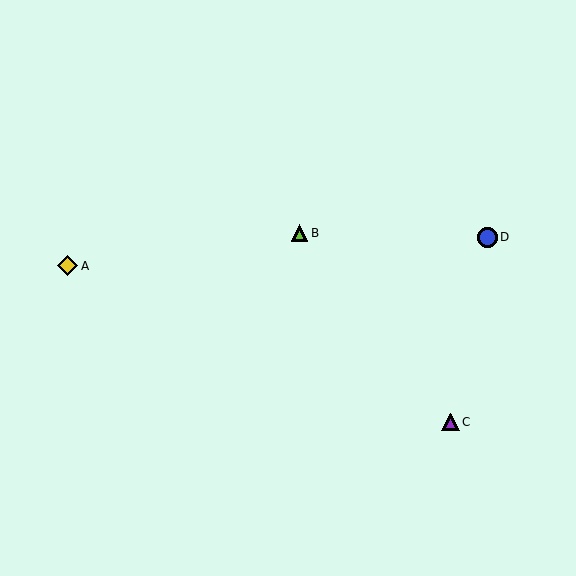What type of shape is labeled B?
Shape B is a lime triangle.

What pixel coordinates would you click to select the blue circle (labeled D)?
Click at (488, 237) to select the blue circle D.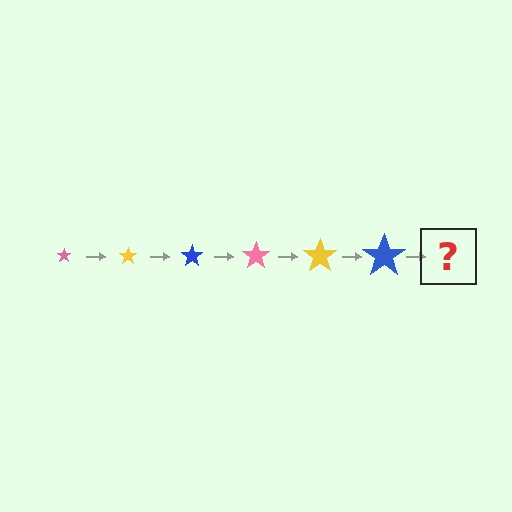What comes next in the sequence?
The next element should be a pink star, larger than the previous one.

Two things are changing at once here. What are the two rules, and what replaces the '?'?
The two rules are that the star grows larger each step and the color cycles through pink, yellow, and blue. The '?' should be a pink star, larger than the previous one.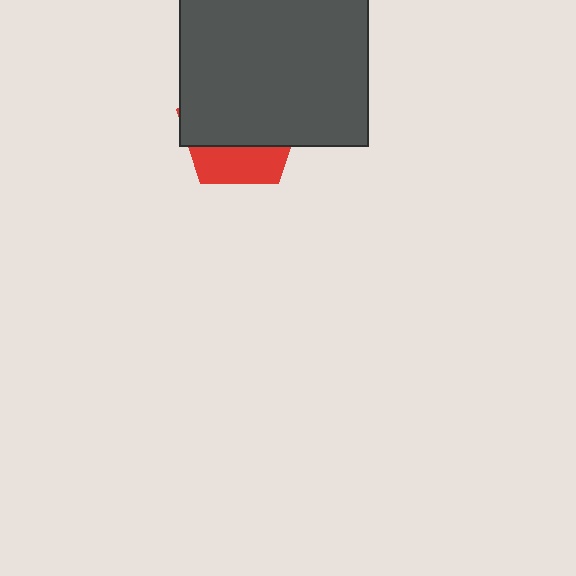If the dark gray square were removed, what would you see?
You would see the complete red pentagon.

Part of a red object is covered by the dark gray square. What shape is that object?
It is a pentagon.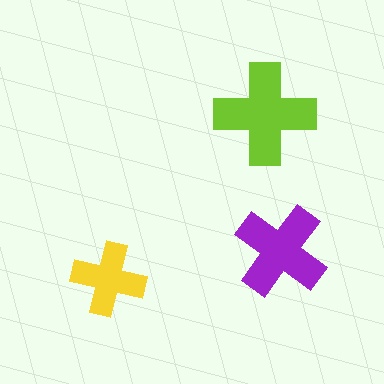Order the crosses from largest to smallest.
the lime one, the purple one, the yellow one.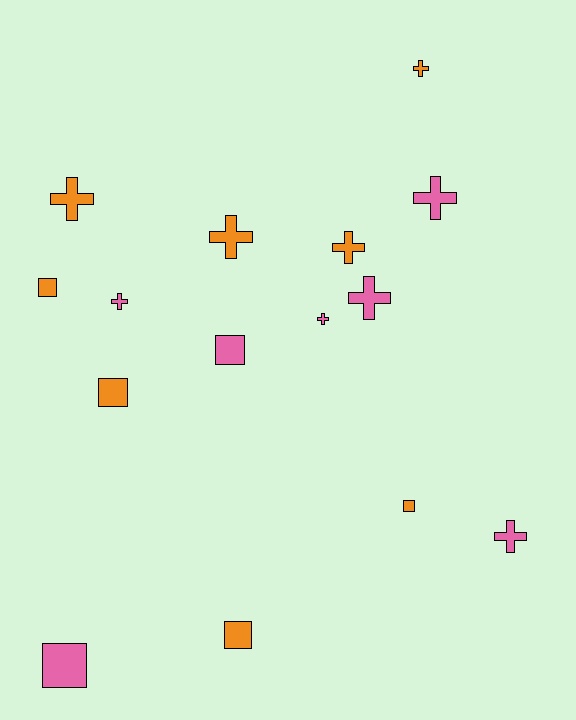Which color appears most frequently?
Orange, with 8 objects.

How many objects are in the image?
There are 15 objects.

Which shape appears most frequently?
Cross, with 9 objects.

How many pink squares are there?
There are 2 pink squares.